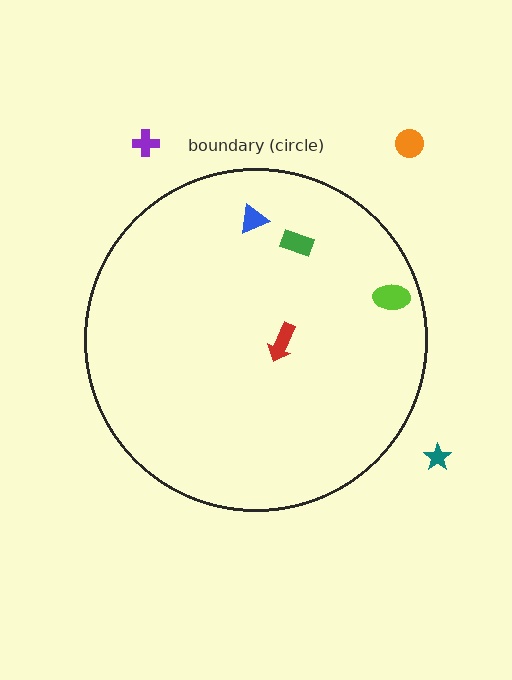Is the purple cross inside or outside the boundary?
Outside.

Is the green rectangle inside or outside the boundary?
Inside.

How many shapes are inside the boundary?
4 inside, 3 outside.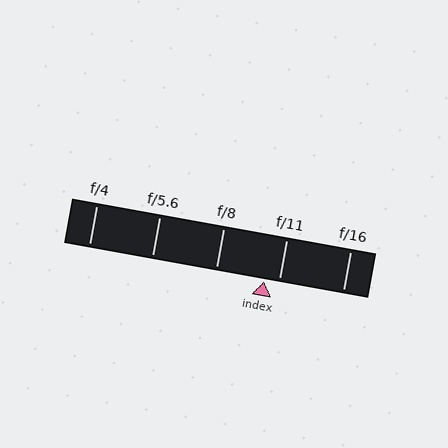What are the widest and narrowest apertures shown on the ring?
The widest aperture shown is f/4 and the narrowest is f/16.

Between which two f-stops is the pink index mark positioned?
The index mark is between f/8 and f/11.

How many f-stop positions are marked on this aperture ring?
There are 5 f-stop positions marked.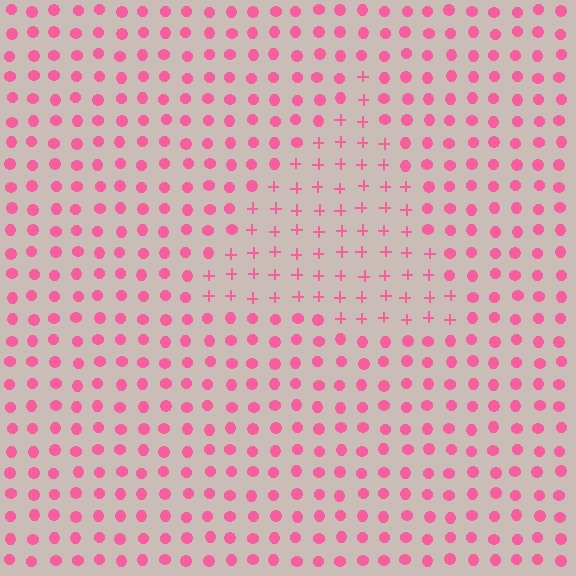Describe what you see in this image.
The image is filled with small pink elements arranged in a uniform grid. A triangle-shaped region contains plus signs, while the surrounding area contains circles. The boundary is defined purely by the change in element shape.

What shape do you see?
I see a triangle.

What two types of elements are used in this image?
The image uses plus signs inside the triangle region and circles outside it.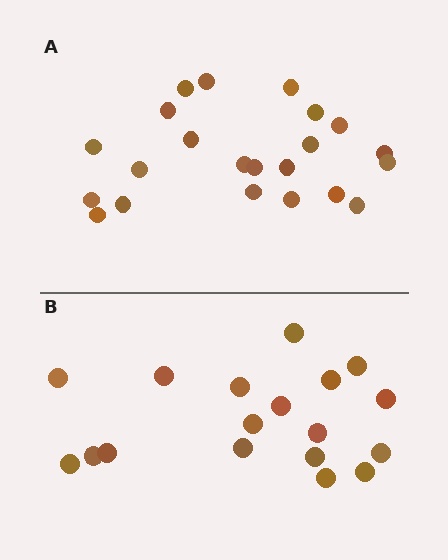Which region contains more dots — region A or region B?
Region A (the top region) has more dots.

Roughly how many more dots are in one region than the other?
Region A has about 4 more dots than region B.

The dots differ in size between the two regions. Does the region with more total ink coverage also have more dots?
No. Region B has more total ink coverage because its dots are larger, but region A actually contains more individual dots. Total area can be misleading — the number of items is what matters here.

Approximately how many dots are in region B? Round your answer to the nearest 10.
About 20 dots. (The exact count is 18, which rounds to 20.)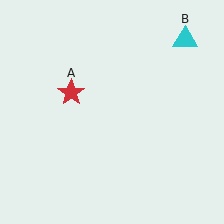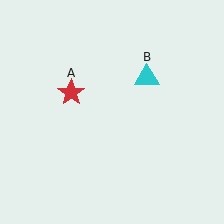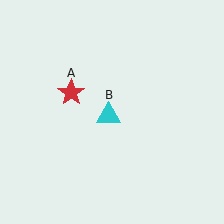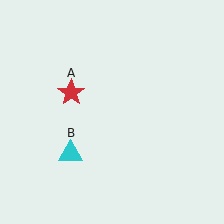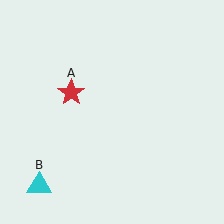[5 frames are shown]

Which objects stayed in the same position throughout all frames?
Red star (object A) remained stationary.